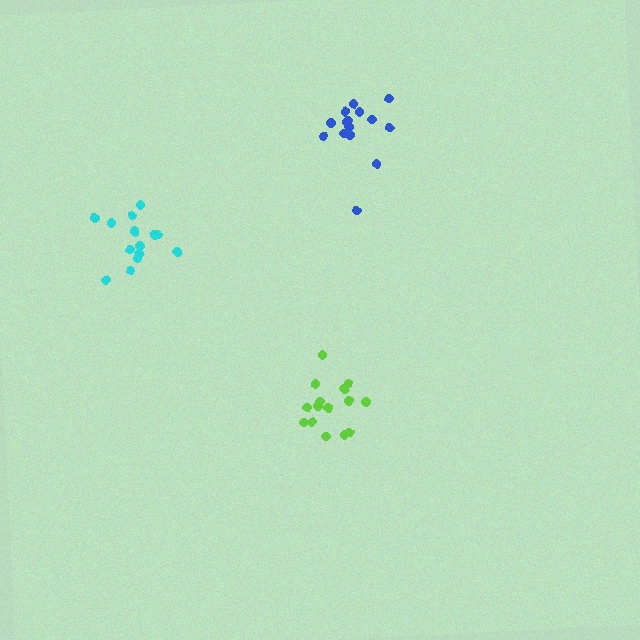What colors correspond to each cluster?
The clusters are colored: blue, lime, cyan.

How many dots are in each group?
Group 1: 15 dots, Group 2: 16 dots, Group 3: 15 dots (46 total).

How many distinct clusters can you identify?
There are 3 distinct clusters.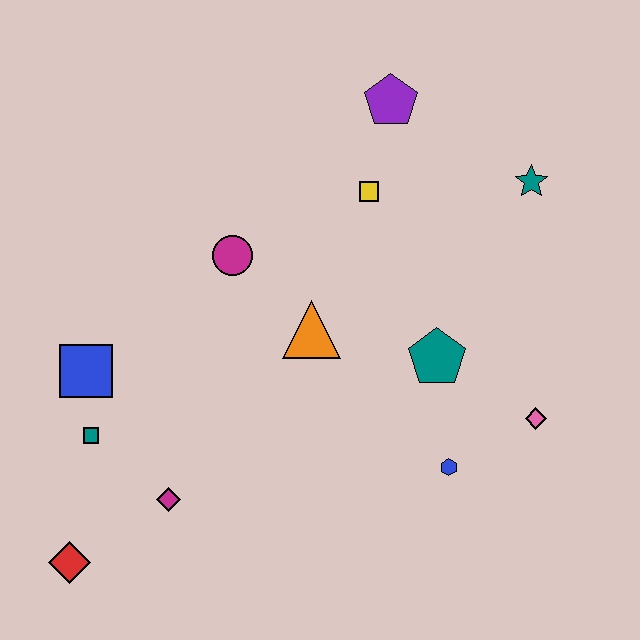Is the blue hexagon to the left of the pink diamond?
Yes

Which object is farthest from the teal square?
The teal star is farthest from the teal square.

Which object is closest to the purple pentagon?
The yellow square is closest to the purple pentagon.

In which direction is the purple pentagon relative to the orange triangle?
The purple pentagon is above the orange triangle.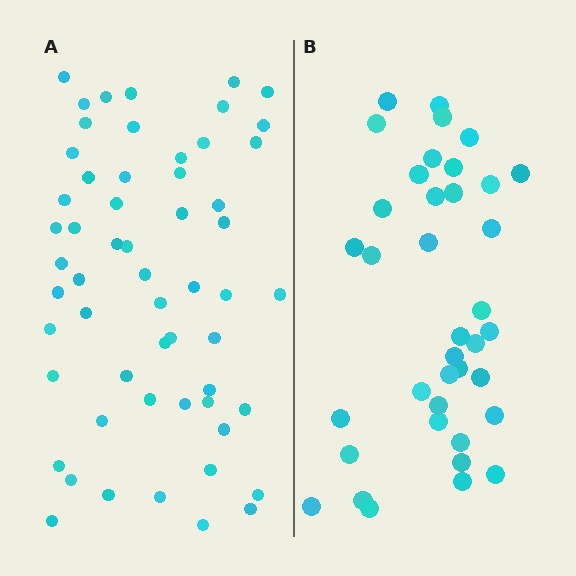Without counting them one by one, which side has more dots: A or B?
Region A (the left region) has more dots.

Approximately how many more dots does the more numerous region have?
Region A has approximately 20 more dots than region B.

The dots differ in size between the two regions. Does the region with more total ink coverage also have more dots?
No. Region B has more total ink coverage because its dots are larger, but region A actually contains more individual dots. Total area can be misleading — the number of items is what matters here.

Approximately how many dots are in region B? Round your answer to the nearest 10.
About 40 dots. (The exact count is 38, which rounds to 40.)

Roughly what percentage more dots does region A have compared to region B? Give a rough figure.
About 50% more.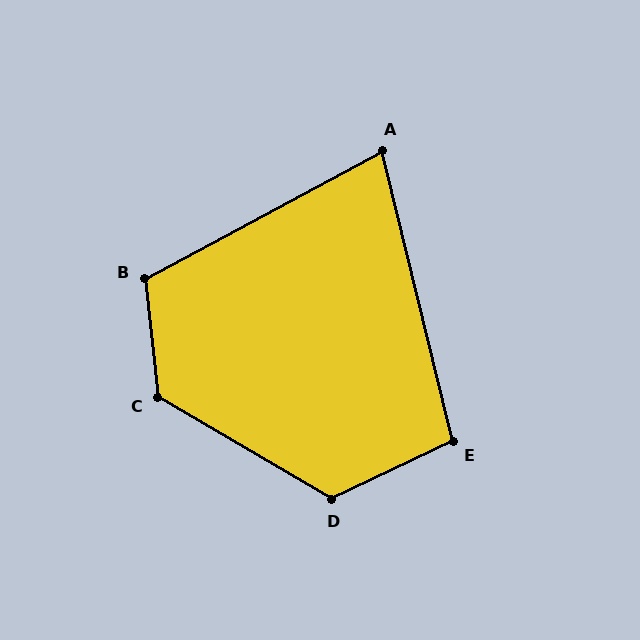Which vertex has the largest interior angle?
C, at approximately 126 degrees.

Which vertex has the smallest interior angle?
A, at approximately 76 degrees.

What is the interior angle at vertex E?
Approximately 102 degrees (obtuse).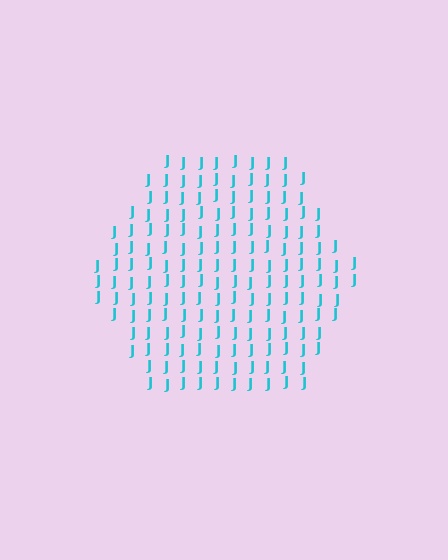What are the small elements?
The small elements are letter J's.